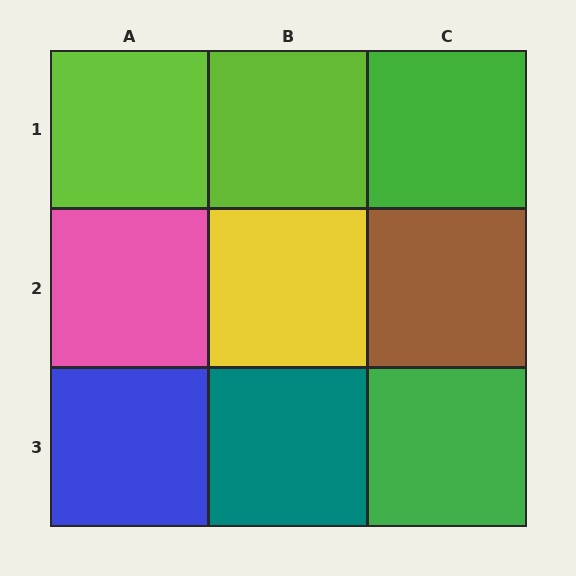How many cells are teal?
1 cell is teal.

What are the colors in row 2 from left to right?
Pink, yellow, brown.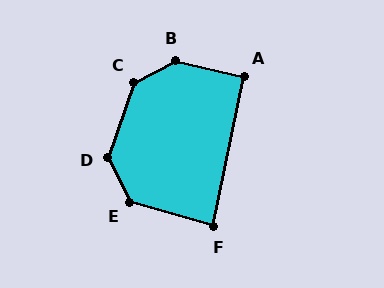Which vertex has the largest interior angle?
B, at approximately 139 degrees.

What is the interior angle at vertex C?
Approximately 136 degrees (obtuse).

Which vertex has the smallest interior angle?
F, at approximately 86 degrees.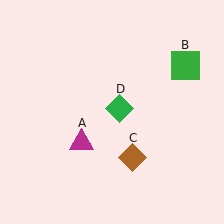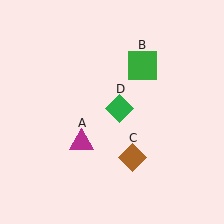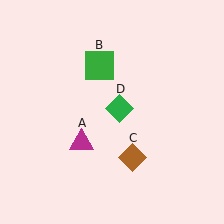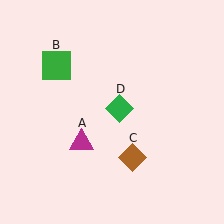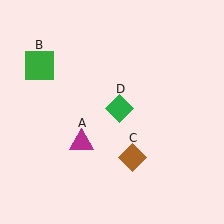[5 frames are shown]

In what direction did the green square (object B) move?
The green square (object B) moved left.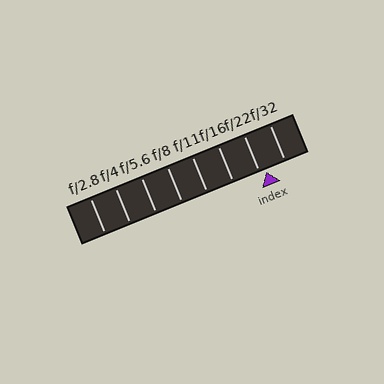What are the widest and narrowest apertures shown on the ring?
The widest aperture shown is f/2.8 and the narrowest is f/32.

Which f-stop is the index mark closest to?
The index mark is closest to f/22.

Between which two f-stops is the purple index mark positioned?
The index mark is between f/22 and f/32.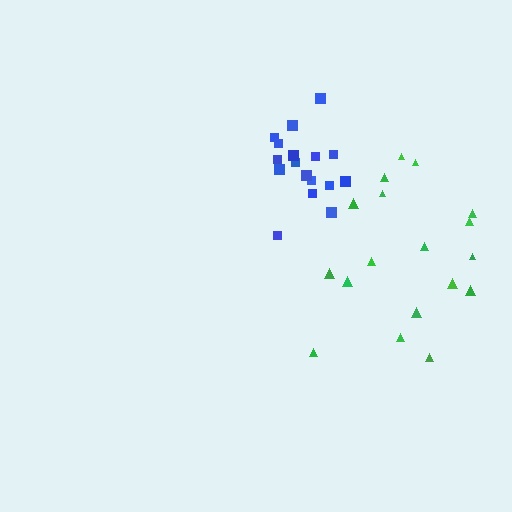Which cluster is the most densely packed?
Blue.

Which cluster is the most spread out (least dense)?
Green.